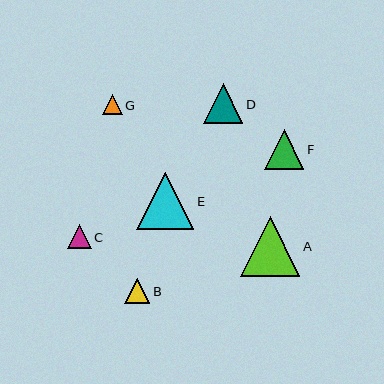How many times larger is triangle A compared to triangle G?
Triangle A is approximately 3.1 times the size of triangle G.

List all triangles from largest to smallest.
From largest to smallest: A, E, F, D, B, C, G.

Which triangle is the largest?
Triangle A is the largest with a size of approximately 60 pixels.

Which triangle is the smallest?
Triangle G is the smallest with a size of approximately 20 pixels.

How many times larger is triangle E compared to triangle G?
Triangle E is approximately 2.9 times the size of triangle G.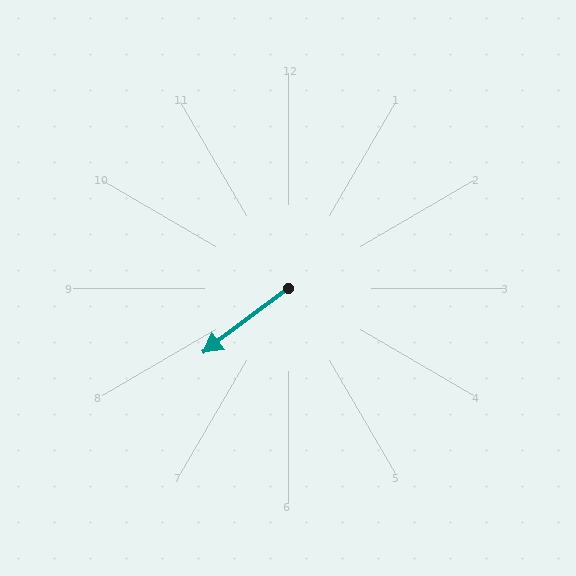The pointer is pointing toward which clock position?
Roughly 8 o'clock.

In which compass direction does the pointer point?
Southwest.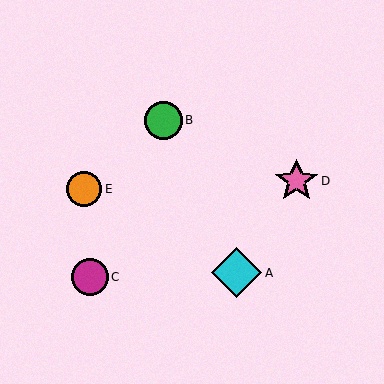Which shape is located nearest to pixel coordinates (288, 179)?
The pink star (labeled D) at (297, 181) is nearest to that location.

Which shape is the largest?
The cyan diamond (labeled A) is the largest.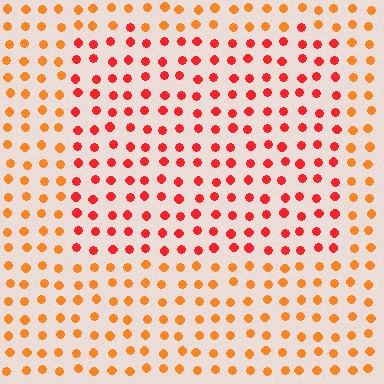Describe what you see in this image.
The image is filled with small orange elements in a uniform arrangement. A rectangle-shaped region is visible where the elements are tinted to a slightly different hue, forming a subtle color boundary.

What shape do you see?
I see a rectangle.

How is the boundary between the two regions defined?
The boundary is defined purely by a slight shift in hue (about 30 degrees). Spacing, size, and orientation are identical on both sides.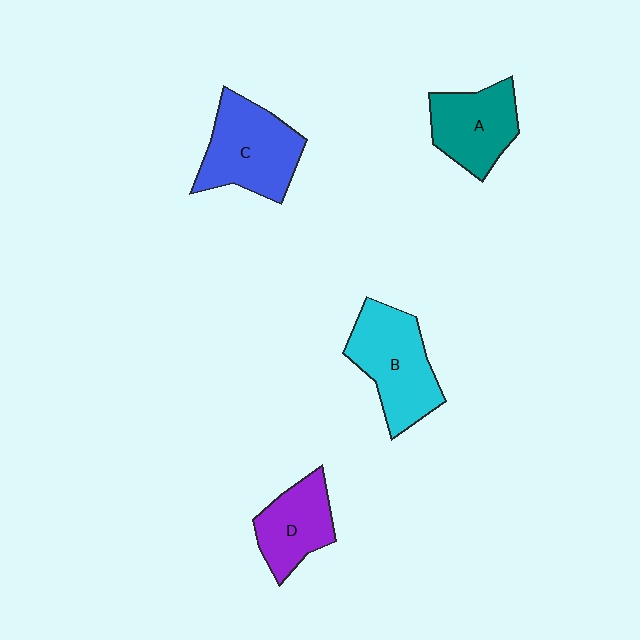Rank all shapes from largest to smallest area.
From largest to smallest: B (cyan), C (blue), A (teal), D (purple).